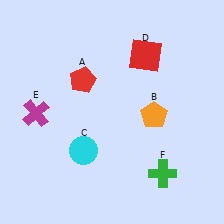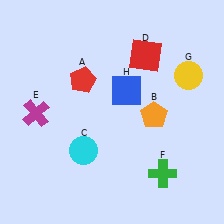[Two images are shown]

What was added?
A yellow circle (G), a blue square (H) were added in Image 2.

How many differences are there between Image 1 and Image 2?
There are 2 differences between the two images.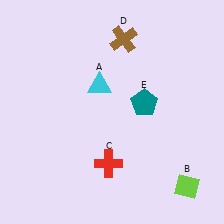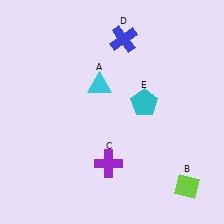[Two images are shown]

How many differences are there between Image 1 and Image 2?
There are 3 differences between the two images.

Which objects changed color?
C changed from red to purple. D changed from brown to blue. E changed from teal to cyan.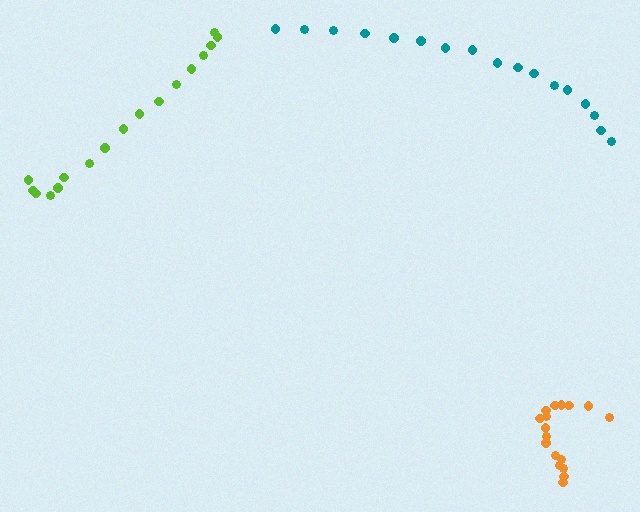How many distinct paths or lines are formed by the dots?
There are 3 distinct paths.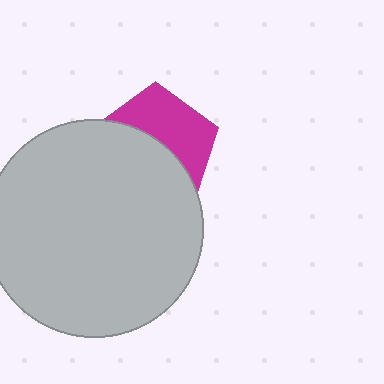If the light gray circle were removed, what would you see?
You would see the complete magenta pentagon.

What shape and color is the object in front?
The object in front is a light gray circle.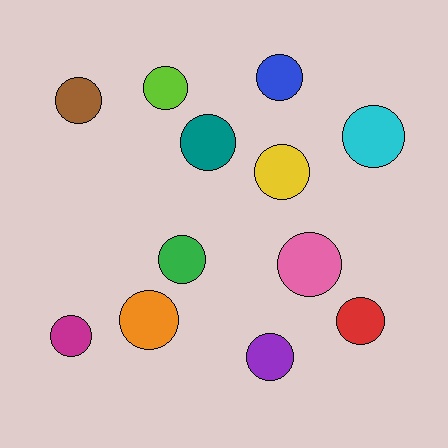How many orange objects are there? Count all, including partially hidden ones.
There is 1 orange object.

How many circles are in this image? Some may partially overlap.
There are 12 circles.